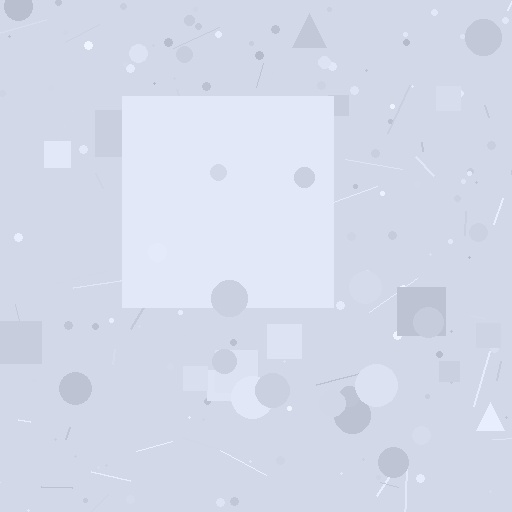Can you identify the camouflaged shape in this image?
The camouflaged shape is a square.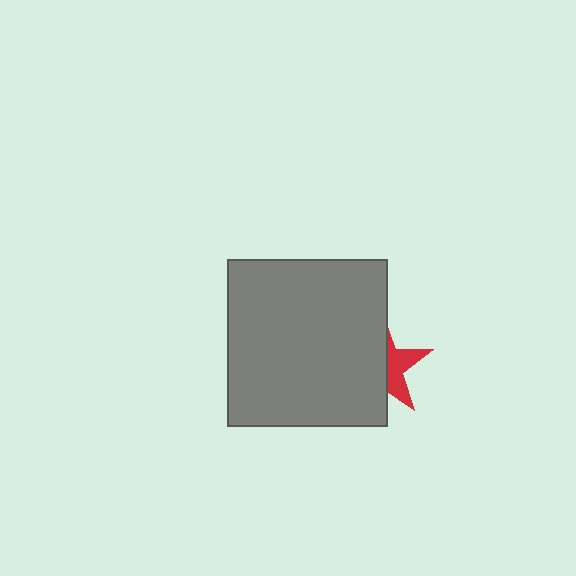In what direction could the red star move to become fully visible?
The red star could move right. That would shift it out from behind the gray rectangle entirely.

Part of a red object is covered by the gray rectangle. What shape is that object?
It is a star.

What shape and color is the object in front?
The object in front is a gray rectangle.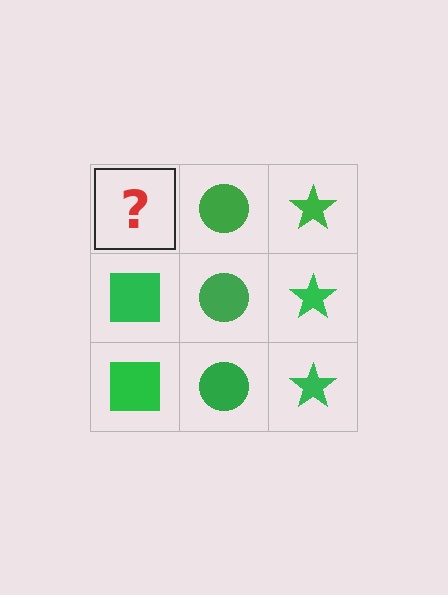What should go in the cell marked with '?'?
The missing cell should contain a green square.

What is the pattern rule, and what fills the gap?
The rule is that each column has a consistent shape. The gap should be filled with a green square.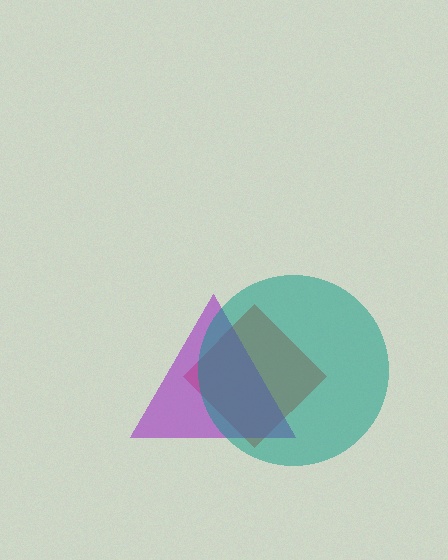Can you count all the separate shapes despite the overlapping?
Yes, there are 3 separate shapes.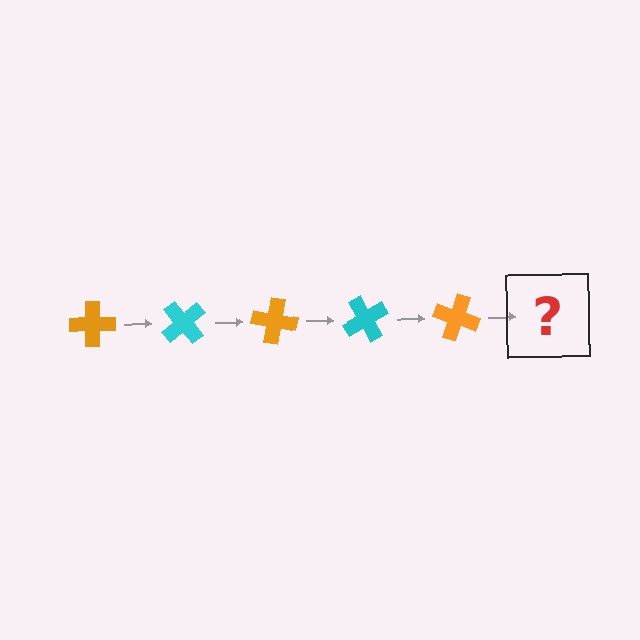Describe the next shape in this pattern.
It should be a cyan cross, rotated 250 degrees from the start.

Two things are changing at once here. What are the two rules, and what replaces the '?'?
The two rules are that it rotates 50 degrees each step and the color cycles through orange and cyan. The '?' should be a cyan cross, rotated 250 degrees from the start.